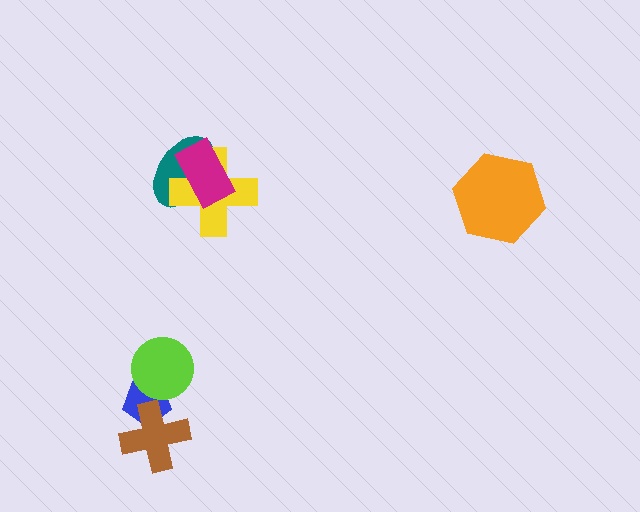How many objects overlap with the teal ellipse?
2 objects overlap with the teal ellipse.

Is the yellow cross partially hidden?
Yes, it is partially covered by another shape.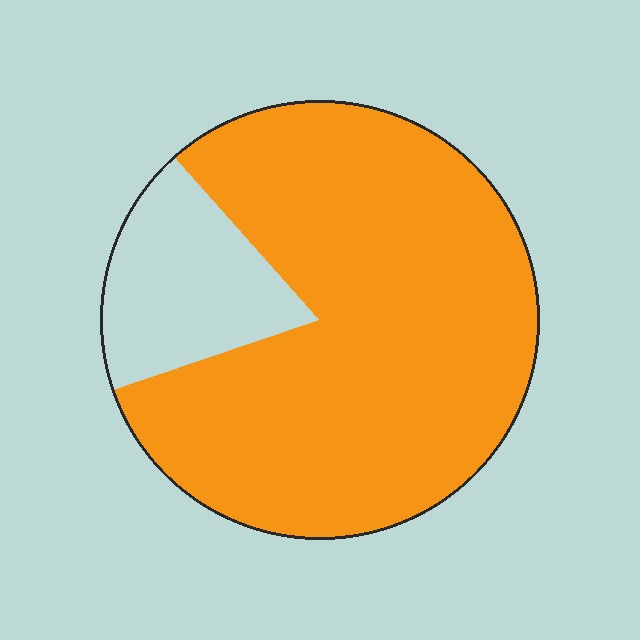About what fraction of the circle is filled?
About four fifths (4/5).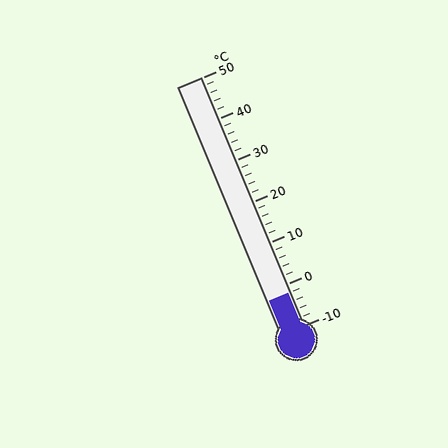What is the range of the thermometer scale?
The thermometer scale ranges from -10°C to 50°C.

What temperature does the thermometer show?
The thermometer shows approximately -2°C.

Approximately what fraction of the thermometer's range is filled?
The thermometer is filled to approximately 15% of its range.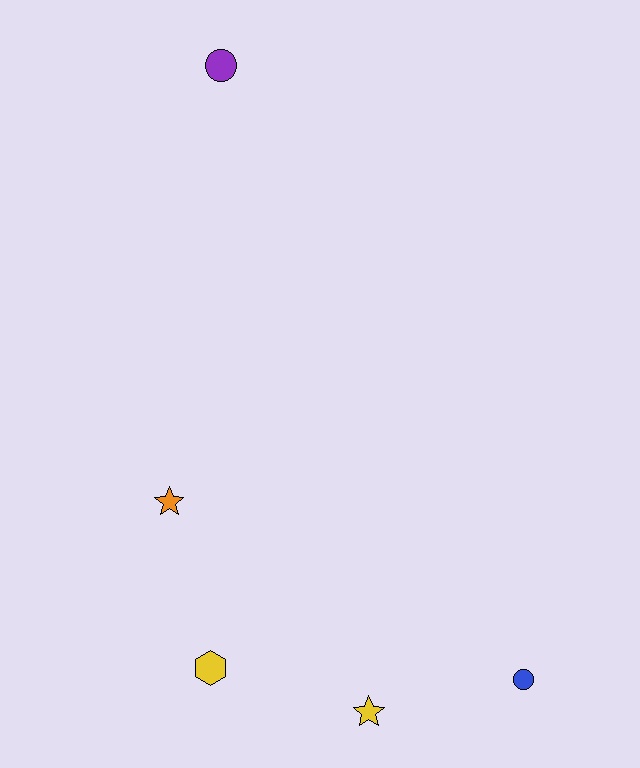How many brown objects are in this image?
There are no brown objects.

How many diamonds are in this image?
There are no diamonds.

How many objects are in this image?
There are 5 objects.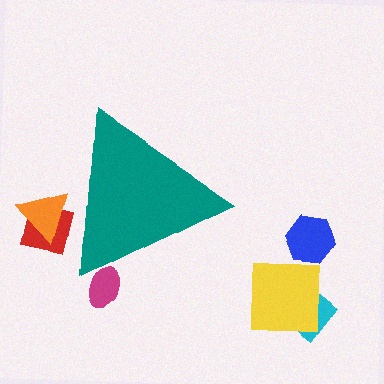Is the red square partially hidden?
Yes, the red square is partially hidden behind the teal triangle.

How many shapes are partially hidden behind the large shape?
3 shapes are partially hidden.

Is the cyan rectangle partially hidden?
No, the cyan rectangle is fully visible.